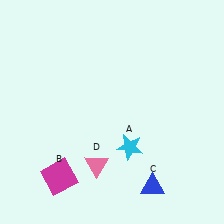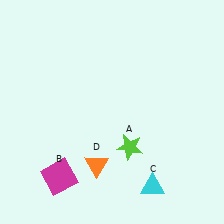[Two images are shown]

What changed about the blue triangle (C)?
In Image 1, C is blue. In Image 2, it changed to cyan.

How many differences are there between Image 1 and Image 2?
There are 3 differences between the two images.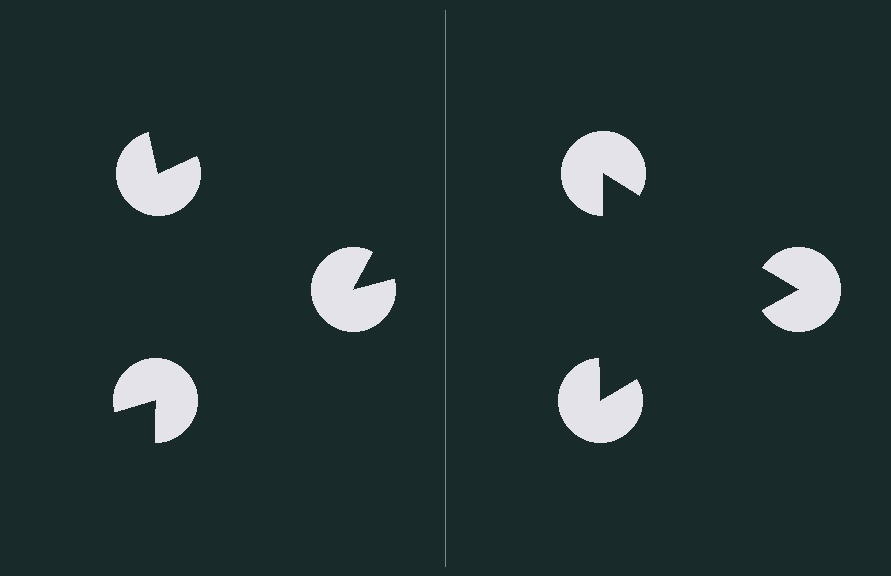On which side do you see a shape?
An illusory triangle appears on the right side. On the left side the wedge cuts are rotated, so no coherent shape forms.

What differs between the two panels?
The pac-man discs are positioned identically on both sides; only the wedge orientations differ. On the right they align to a triangle; on the left they are misaligned.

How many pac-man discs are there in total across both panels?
6 — 3 on each side.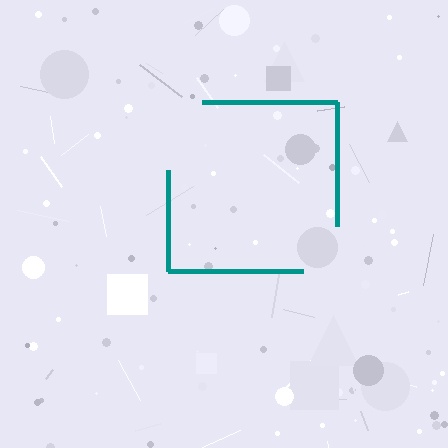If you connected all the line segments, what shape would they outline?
They would outline a square.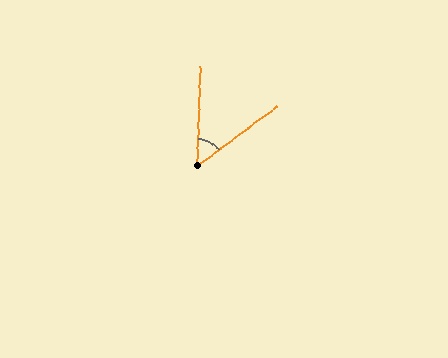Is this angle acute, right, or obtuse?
It is acute.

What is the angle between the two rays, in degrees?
Approximately 52 degrees.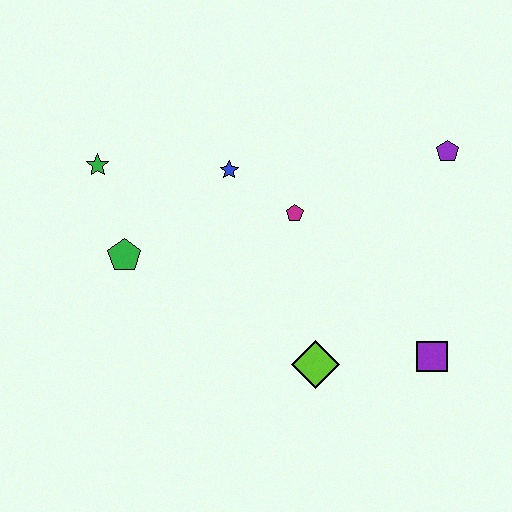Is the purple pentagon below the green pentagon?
No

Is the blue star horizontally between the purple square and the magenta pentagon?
No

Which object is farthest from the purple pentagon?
The green star is farthest from the purple pentagon.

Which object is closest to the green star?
The green pentagon is closest to the green star.